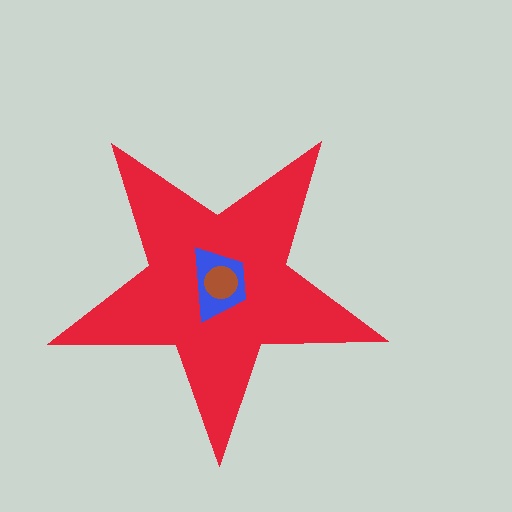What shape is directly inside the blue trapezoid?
The brown circle.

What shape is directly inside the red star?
The blue trapezoid.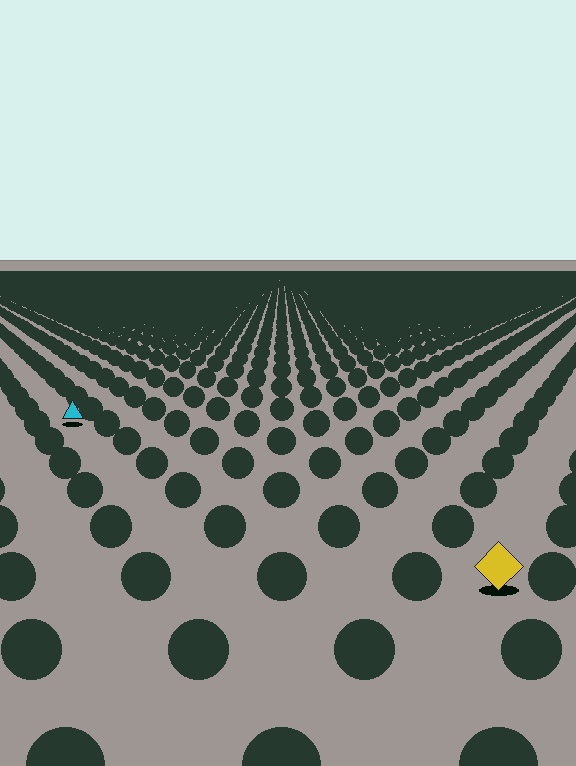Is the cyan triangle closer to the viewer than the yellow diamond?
No. The yellow diamond is closer — you can tell from the texture gradient: the ground texture is coarser near it.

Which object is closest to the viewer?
The yellow diamond is closest. The texture marks near it are larger and more spread out.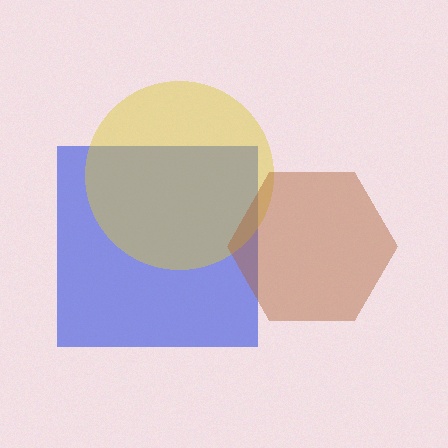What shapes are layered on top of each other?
The layered shapes are: a blue square, a yellow circle, a brown hexagon.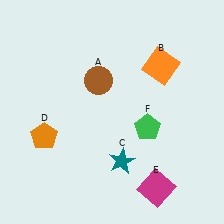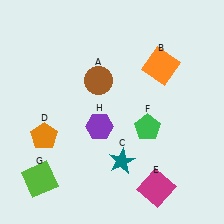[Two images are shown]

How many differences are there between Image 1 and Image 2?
There are 2 differences between the two images.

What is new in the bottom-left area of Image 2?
A purple hexagon (H) was added in the bottom-left area of Image 2.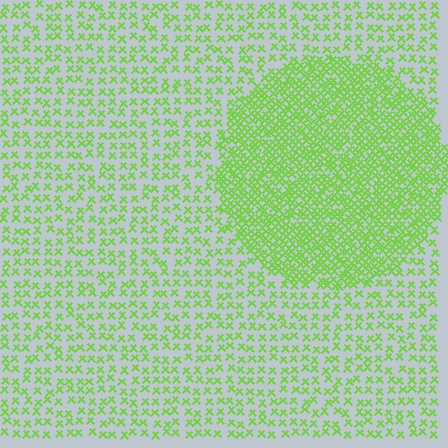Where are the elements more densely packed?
The elements are more densely packed inside the circle boundary.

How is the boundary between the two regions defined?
The boundary is defined by a change in element density (approximately 2.4x ratio). All elements are the same color, size, and shape.